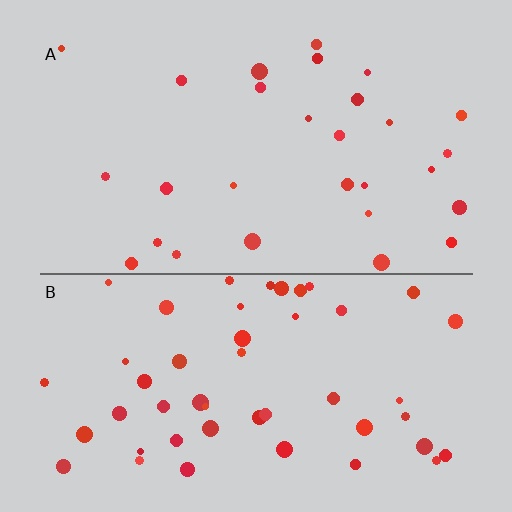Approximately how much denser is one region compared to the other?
Approximately 1.7× — region B over region A.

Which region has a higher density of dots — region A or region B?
B (the bottom).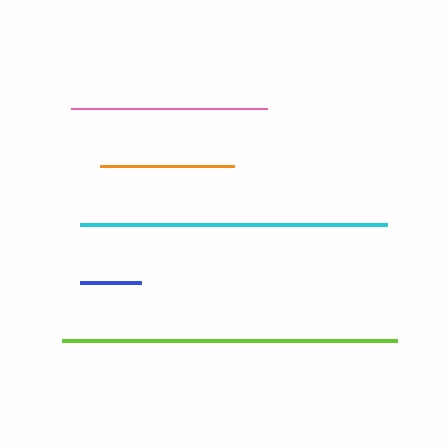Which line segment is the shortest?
The blue line is the shortest at approximately 61 pixels.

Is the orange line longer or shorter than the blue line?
The orange line is longer than the blue line.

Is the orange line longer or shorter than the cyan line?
The cyan line is longer than the orange line.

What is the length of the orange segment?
The orange segment is approximately 134 pixels long.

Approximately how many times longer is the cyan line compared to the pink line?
The cyan line is approximately 1.6 times the length of the pink line.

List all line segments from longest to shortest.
From longest to shortest: lime, cyan, pink, orange, blue.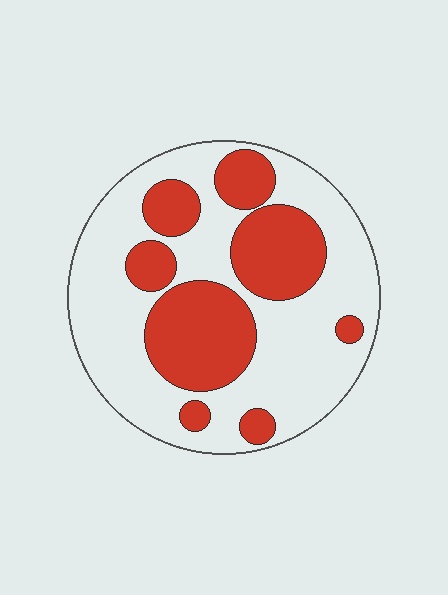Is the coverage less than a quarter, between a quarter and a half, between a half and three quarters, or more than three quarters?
Between a quarter and a half.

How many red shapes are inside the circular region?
8.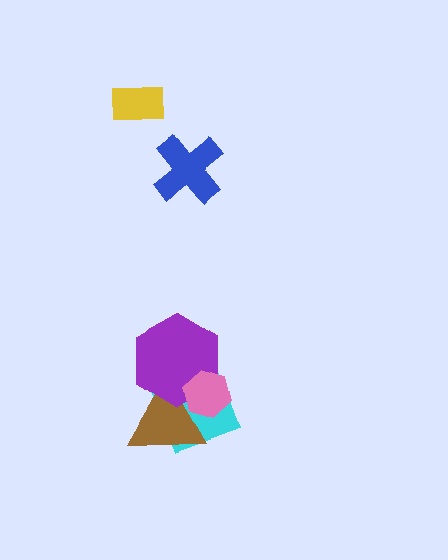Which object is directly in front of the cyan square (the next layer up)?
The brown triangle is directly in front of the cyan square.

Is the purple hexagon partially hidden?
Yes, it is partially covered by another shape.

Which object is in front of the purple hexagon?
The pink hexagon is in front of the purple hexagon.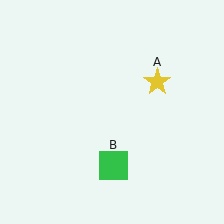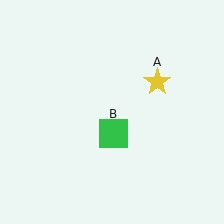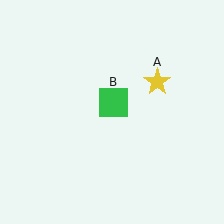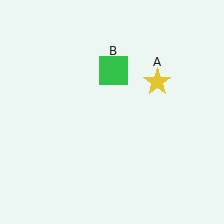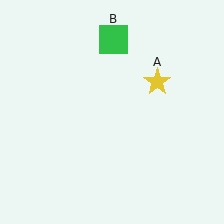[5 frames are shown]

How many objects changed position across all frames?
1 object changed position: green square (object B).